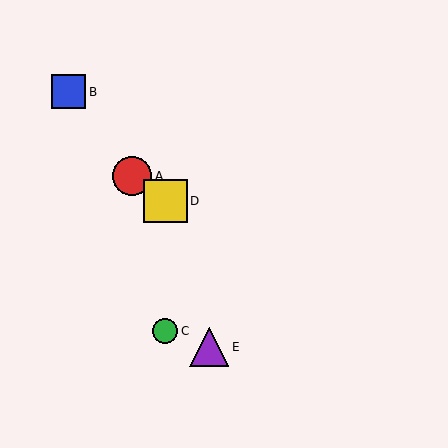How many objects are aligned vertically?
2 objects (C, D) are aligned vertically.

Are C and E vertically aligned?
No, C is at x≈165 and E is at x≈209.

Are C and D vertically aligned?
Yes, both are at x≈165.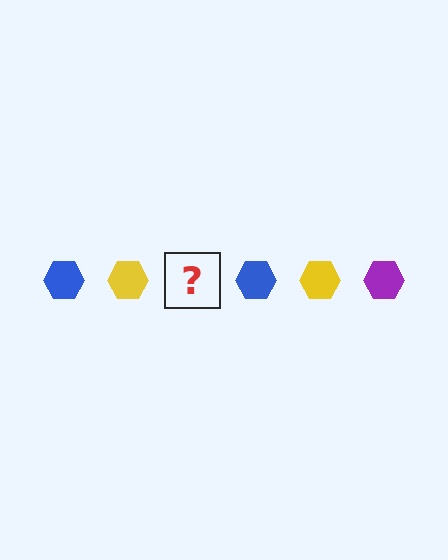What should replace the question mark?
The question mark should be replaced with a purple hexagon.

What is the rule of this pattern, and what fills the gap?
The rule is that the pattern cycles through blue, yellow, purple hexagons. The gap should be filled with a purple hexagon.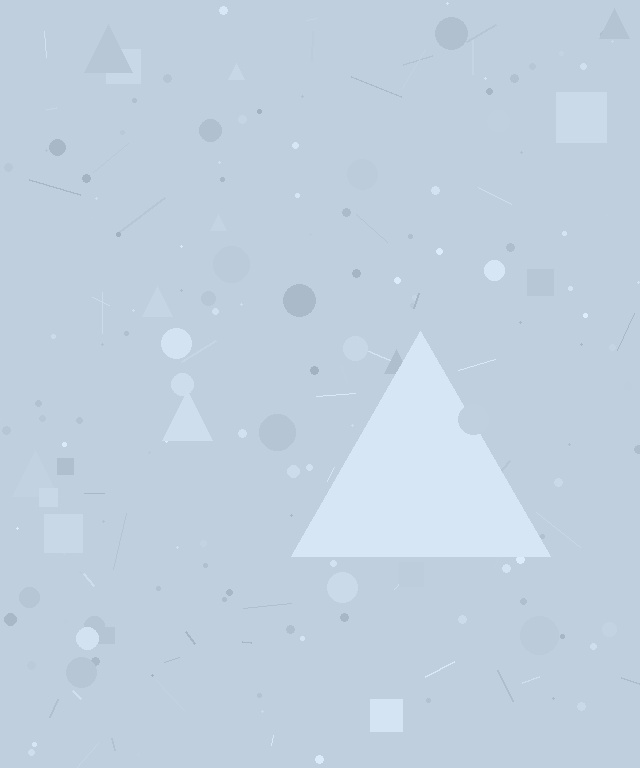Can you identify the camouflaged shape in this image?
The camouflaged shape is a triangle.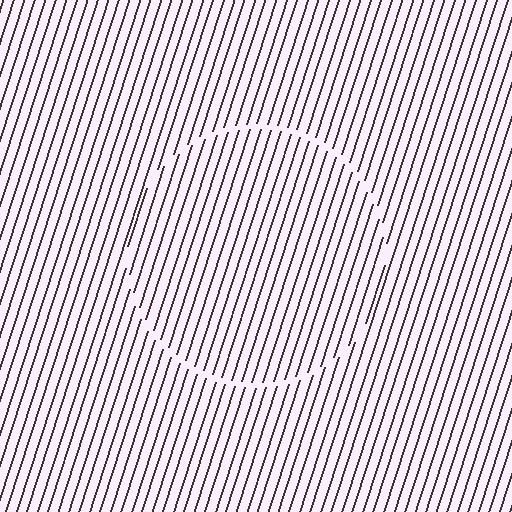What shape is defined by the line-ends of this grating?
An illusory circle. The interior of the shape contains the same grating, shifted by half a period — the contour is defined by the phase discontinuity where line-ends from the inner and outer gratings abut.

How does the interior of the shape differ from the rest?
The interior of the shape contains the same grating, shifted by half a period — the contour is defined by the phase discontinuity where line-ends from the inner and outer gratings abut.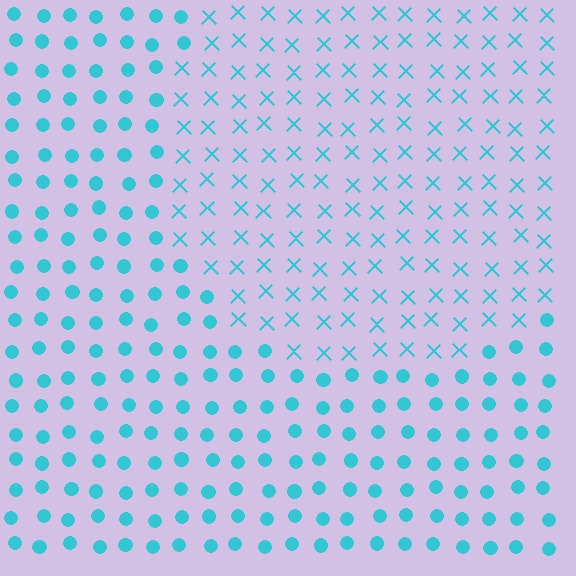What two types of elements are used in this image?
The image uses X marks inside the circle region and circles outside it.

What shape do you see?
I see a circle.